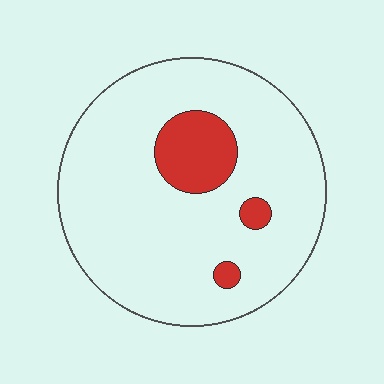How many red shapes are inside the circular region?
3.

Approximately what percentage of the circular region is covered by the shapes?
Approximately 10%.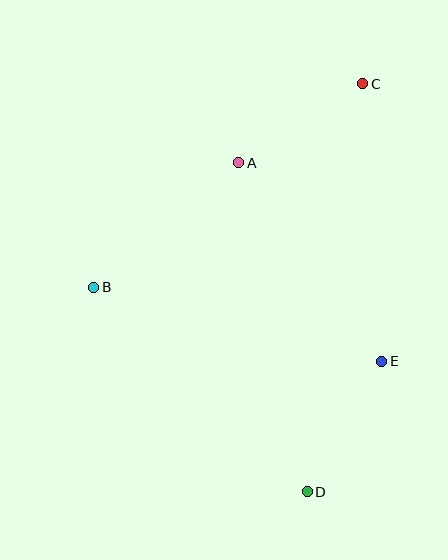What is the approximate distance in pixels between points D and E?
The distance between D and E is approximately 150 pixels.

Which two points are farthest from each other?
Points C and D are farthest from each other.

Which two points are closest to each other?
Points A and C are closest to each other.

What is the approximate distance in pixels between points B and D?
The distance between B and D is approximately 296 pixels.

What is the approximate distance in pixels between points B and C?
The distance between B and C is approximately 338 pixels.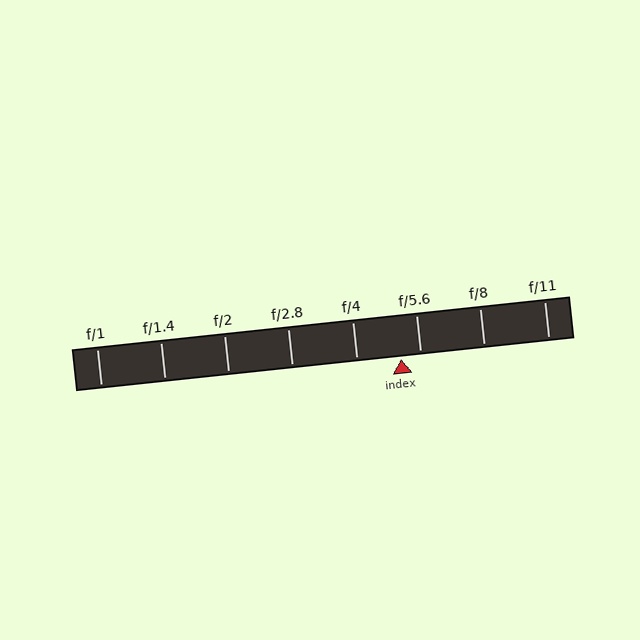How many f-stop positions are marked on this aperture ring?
There are 8 f-stop positions marked.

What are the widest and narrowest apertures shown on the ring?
The widest aperture shown is f/1 and the narrowest is f/11.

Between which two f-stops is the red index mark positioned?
The index mark is between f/4 and f/5.6.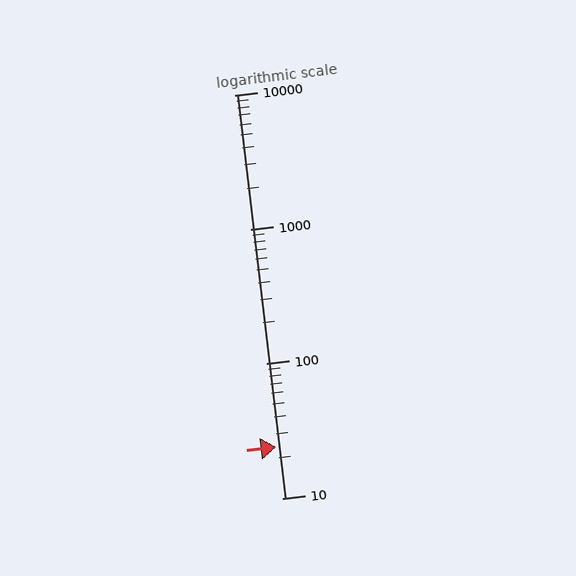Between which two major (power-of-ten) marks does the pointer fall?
The pointer is between 10 and 100.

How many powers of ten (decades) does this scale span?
The scale spans 3 decades, from 10 to 10000.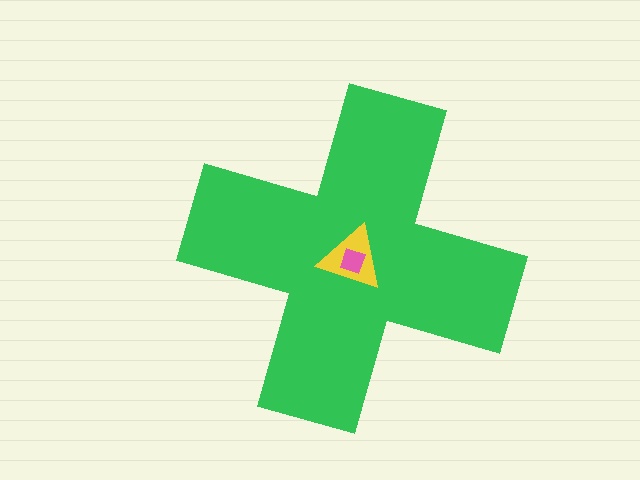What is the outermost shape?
The green cross.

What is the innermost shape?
The pink diamond.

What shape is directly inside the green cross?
The yellow triangle.